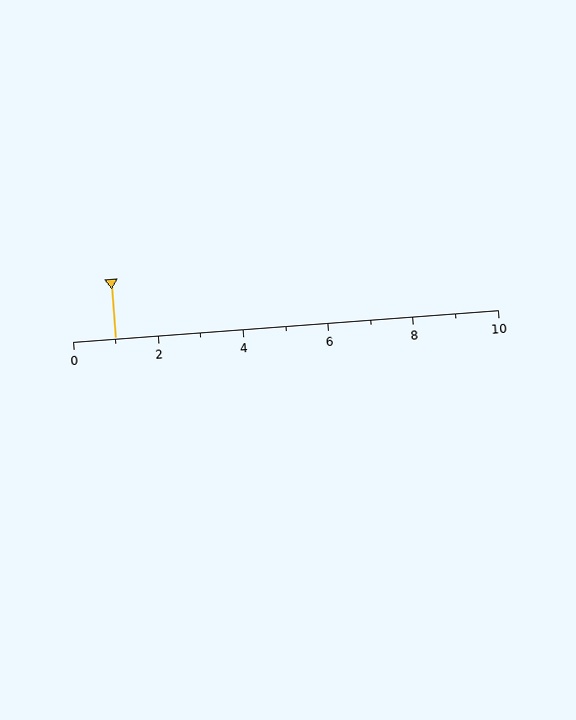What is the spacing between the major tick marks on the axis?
The major ticks are spaced 2 apart.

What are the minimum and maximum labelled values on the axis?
The axis runs from 0 to 10.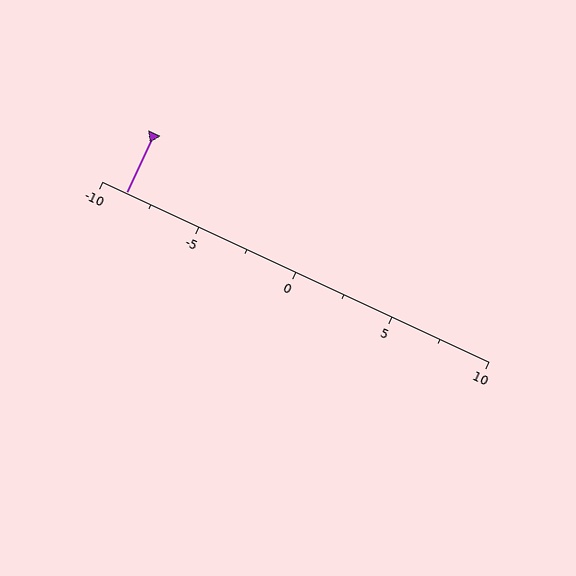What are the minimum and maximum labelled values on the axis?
The axis runs from -10 to 10.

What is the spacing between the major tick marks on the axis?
The major ticks are spaced 5 apart.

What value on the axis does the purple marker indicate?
The marker indicates approximately -8.8.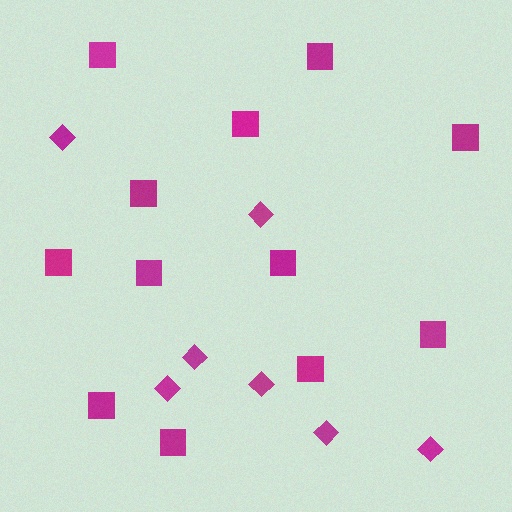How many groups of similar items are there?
There are 2 groups: one group of diamonds (7) and one group of squares (12).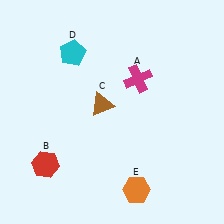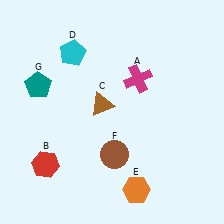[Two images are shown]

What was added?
A brown circle (F), a teal pentagon (G) were added in Image 2.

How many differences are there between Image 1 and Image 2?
There are 2 differences between the two images.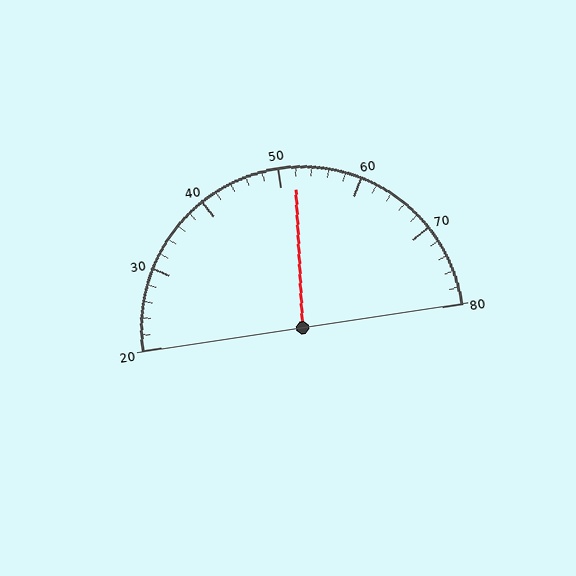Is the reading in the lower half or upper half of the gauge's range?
The reading is in the upper half of the range (20 to 80).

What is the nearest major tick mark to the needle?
The nearest major tick mark is 50.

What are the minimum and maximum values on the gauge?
The gauge ranges from 20 to 80.